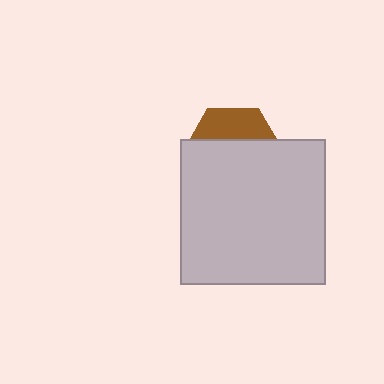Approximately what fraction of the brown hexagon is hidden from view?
Roughly 68% of the brown hexagon is hidden behind the light gray square.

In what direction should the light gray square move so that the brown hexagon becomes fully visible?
The light gray square should move down. That is the shortest direction to clear the overlap and leave the brown hexagon fully visible.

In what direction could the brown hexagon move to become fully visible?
The brown hexagon could move up. That would shift it out from behind the light gray square entirely.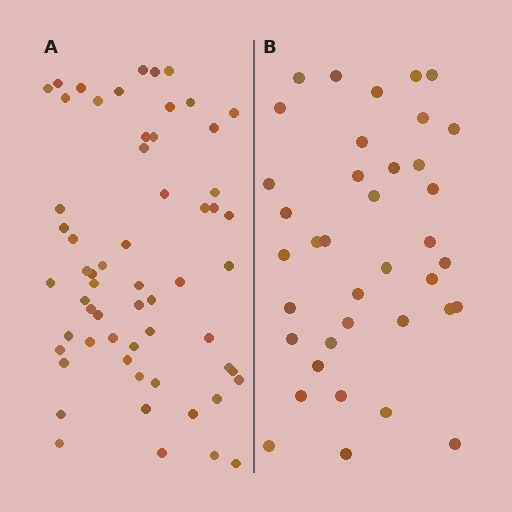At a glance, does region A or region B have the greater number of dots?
Region A (the left region) has more dots.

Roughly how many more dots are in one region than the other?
Region A has approximately 20 more dots than region B.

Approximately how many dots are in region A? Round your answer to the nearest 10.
About 60 dots.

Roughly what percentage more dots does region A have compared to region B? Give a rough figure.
About 60% more.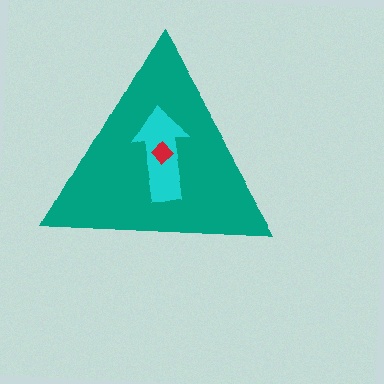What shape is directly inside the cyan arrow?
The red diamond.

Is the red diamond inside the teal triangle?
Yes.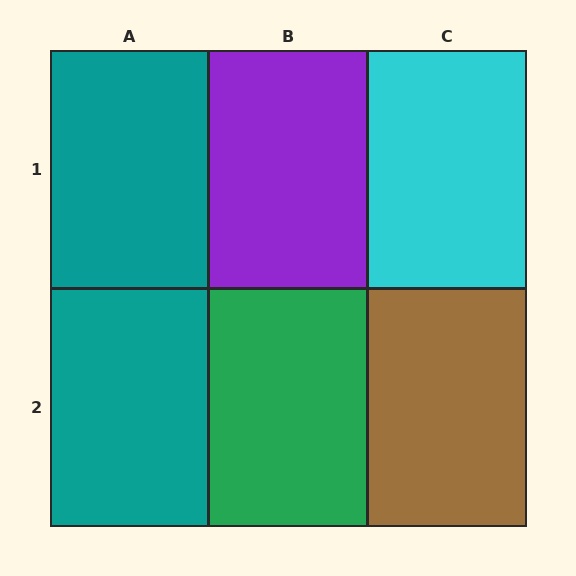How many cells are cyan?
1 cell is cyan.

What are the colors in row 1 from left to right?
Teal, purple, cyan.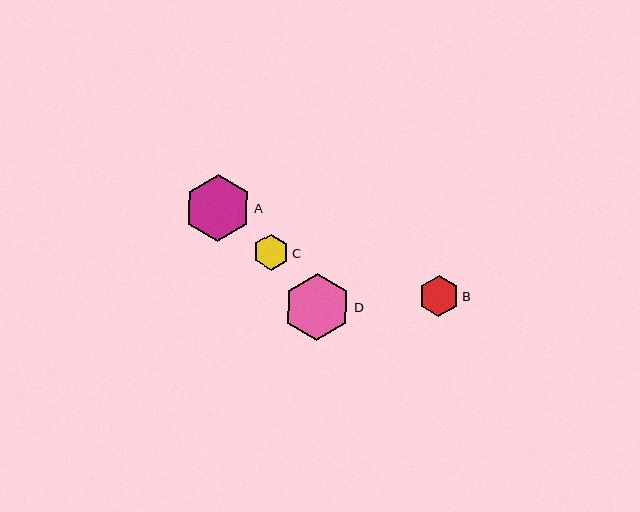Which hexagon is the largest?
Hexagon D is the largest with a size of approximately 67 pixels.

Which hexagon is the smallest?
Hexagon C is the smallest with a size of approximately 35 pixels.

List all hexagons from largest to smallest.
From largest to smallest: D, A, B, C.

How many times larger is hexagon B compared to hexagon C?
Hexagon B is approximately 1.1 times the size of hexagon C.